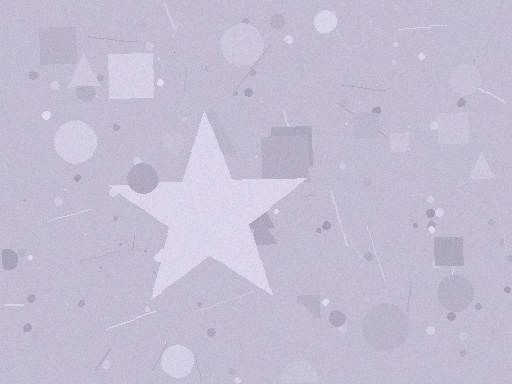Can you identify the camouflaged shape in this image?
The camouflaged shape is a star.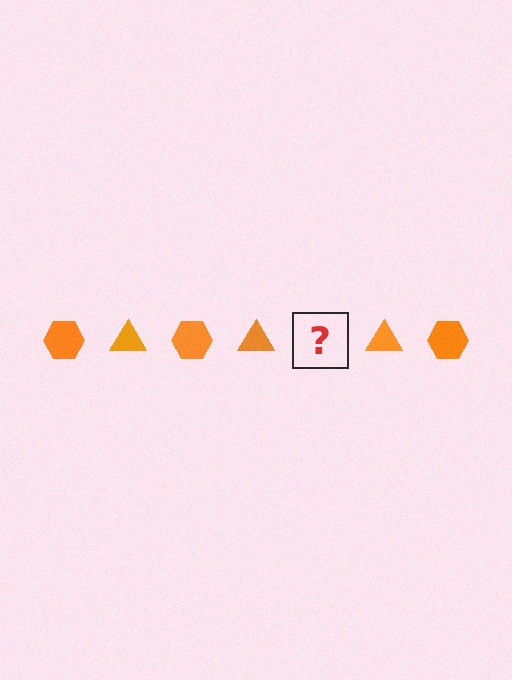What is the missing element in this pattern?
The missing element is an orange hexagon.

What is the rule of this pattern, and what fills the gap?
The rule is that the pattern cycles through hexagon, triangle shapes in orange. The gap should be filled with an orange hexagon.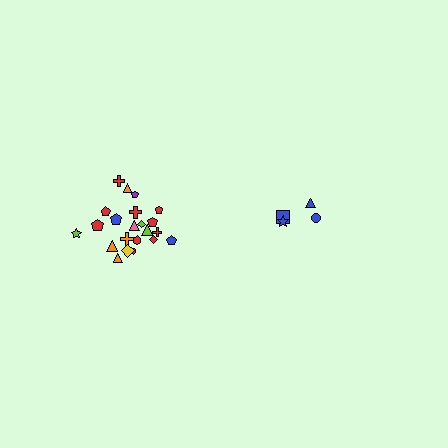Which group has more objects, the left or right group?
The left group.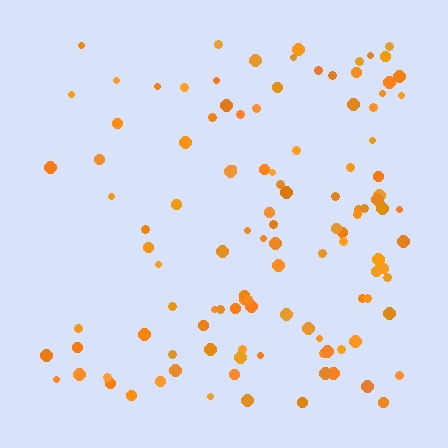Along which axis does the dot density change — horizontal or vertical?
Horizontal.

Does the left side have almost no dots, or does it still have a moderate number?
Still a moderate number, just noticeably fewer than the right.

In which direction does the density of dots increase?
From left to right, with the right side densest.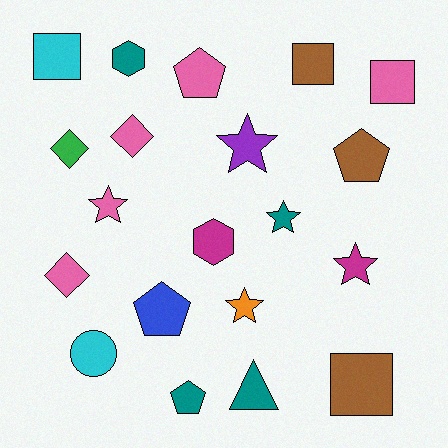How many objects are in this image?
There are 20 objects.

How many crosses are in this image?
There are no crosses.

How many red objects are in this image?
There are no red objects.